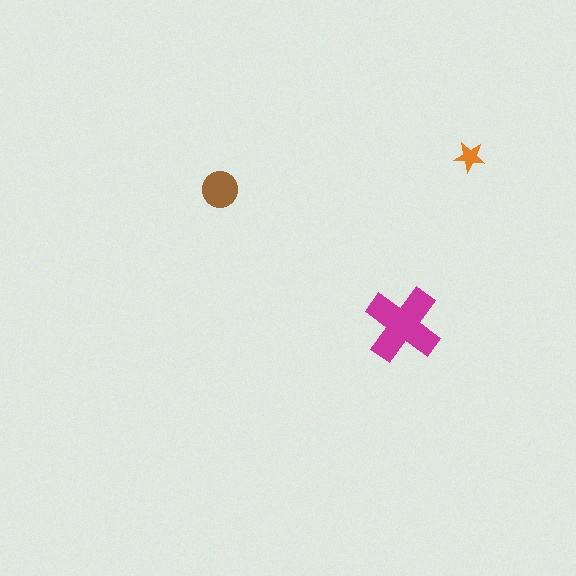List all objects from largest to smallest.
The magenta cross, the brown circle, the orange star.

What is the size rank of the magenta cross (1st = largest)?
1st.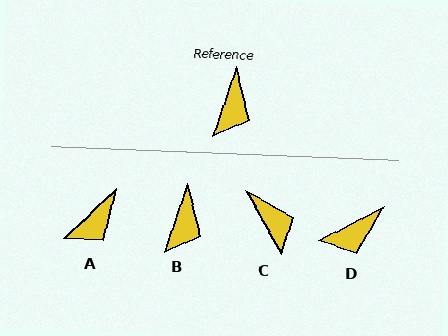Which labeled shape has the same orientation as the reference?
B.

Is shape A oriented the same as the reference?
No, it is off by about 28 degrees.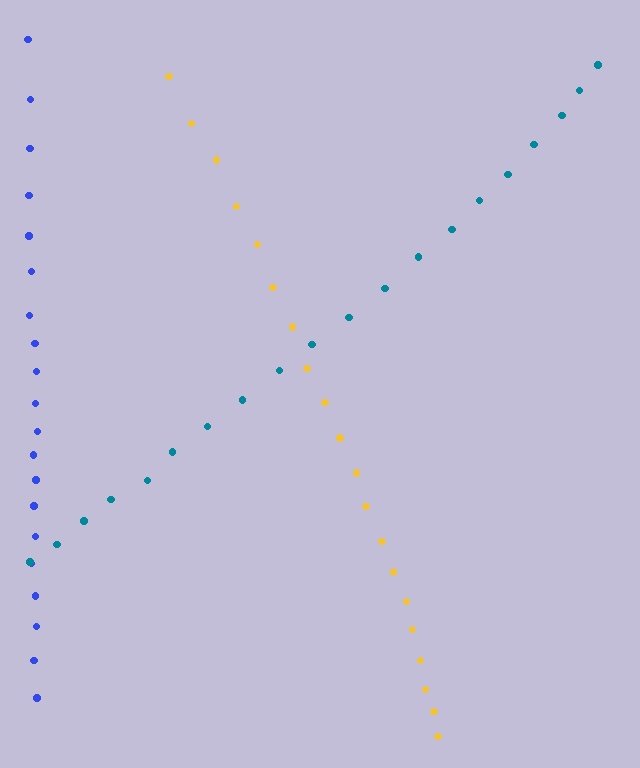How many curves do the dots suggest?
There are 3 distinct paths.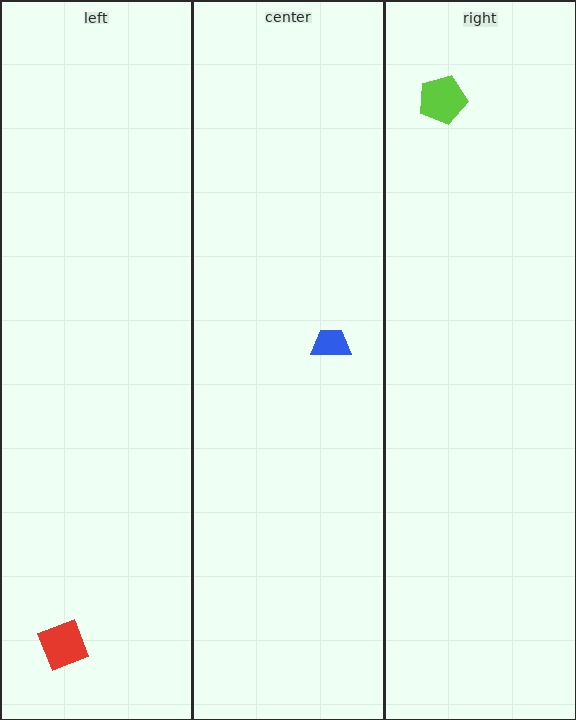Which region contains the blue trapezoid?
The center region.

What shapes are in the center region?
The blue trapezoid.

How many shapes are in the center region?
1.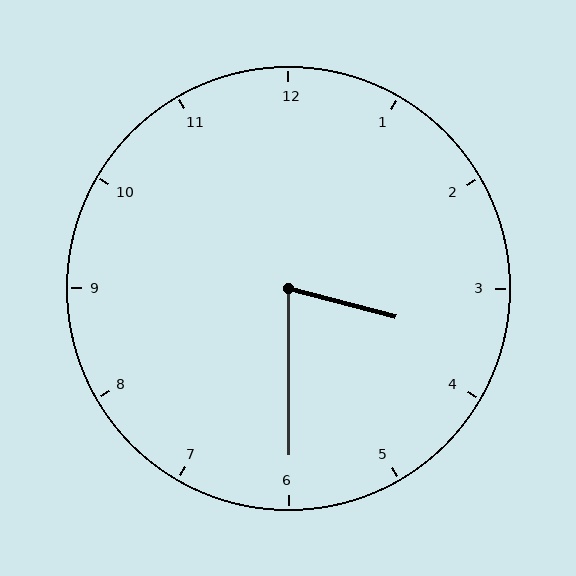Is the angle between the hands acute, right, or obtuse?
It is acute.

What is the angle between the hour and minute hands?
Approximately 75 degrees.